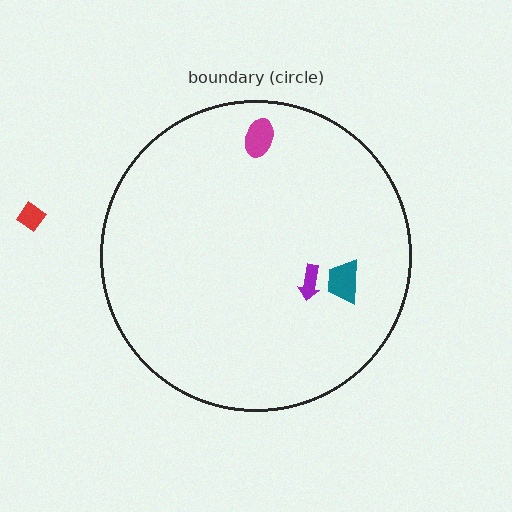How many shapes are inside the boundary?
3 inside, 1 outside.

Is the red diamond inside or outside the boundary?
Outside.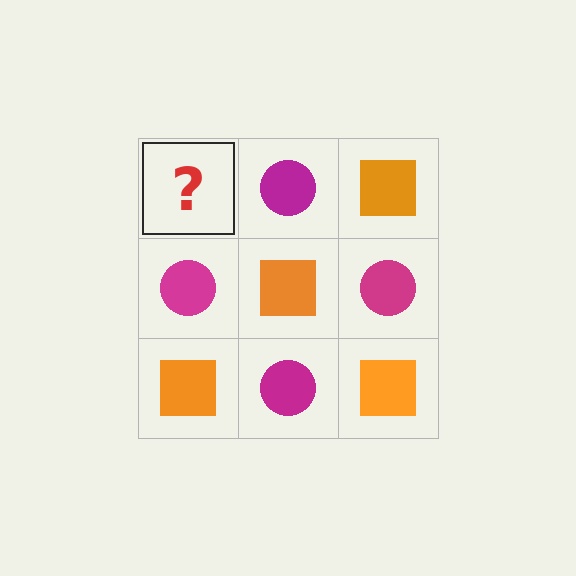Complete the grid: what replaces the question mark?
The question mark should be replaced with an orange square.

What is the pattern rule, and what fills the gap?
The rule is that it alternates orange square and magenta circle in a checkerboard pattern. The gap should be filled with an orange square.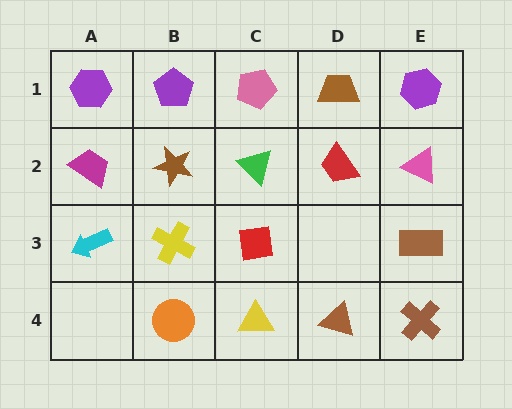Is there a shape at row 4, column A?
No, that cell is empty.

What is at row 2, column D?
A red trapezoid.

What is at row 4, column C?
A yellow triangle.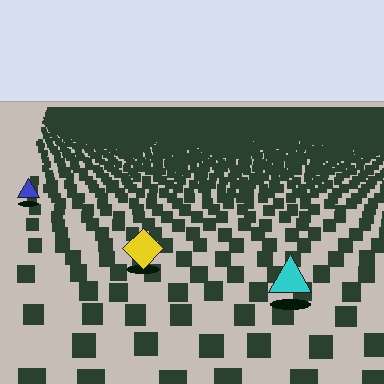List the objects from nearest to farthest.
From nearest to farthest: the cyan triangle, the yellow diamond, the blue triangle.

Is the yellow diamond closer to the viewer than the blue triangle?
Yes. The yellow diamond is closer — you can tell from the texture gradient: the ground texture is coarser near it.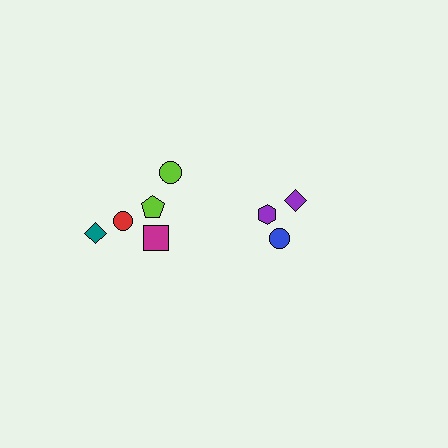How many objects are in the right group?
There are 3 objects.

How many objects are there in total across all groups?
There are 8 objects.